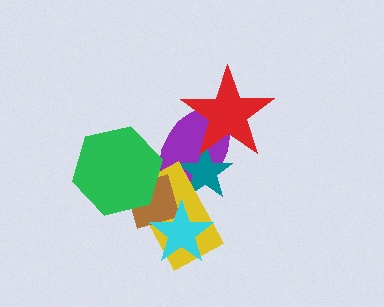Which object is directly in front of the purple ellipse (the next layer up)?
The teal star is directly in front of the purple ellipse.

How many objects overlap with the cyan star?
2 objects overlap with the cyan star.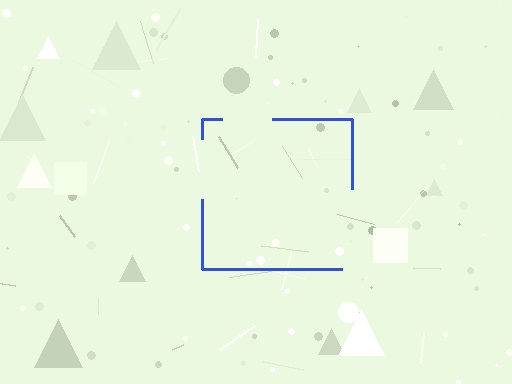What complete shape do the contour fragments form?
The contour fragments form a square.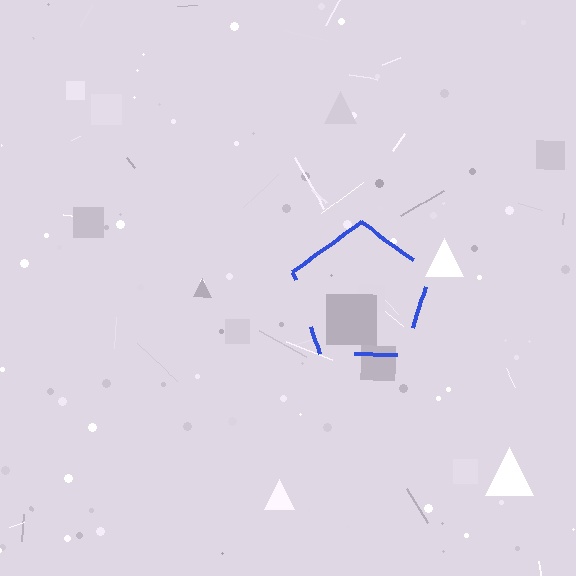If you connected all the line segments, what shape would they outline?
They would outline a pentagon.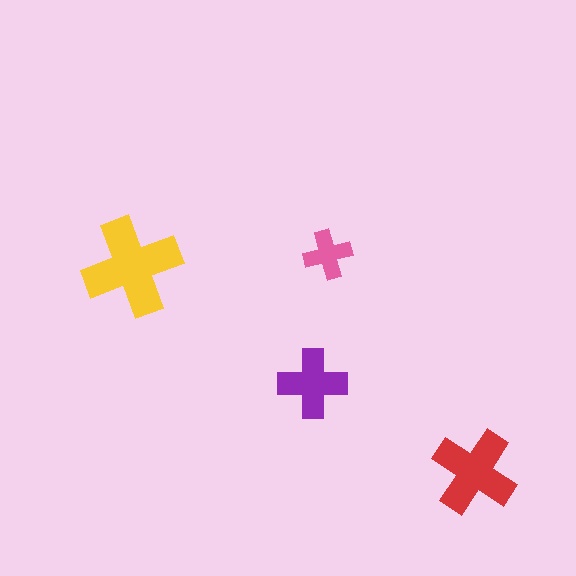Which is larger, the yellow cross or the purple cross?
The yellow one.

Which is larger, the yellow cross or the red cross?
The yellow one.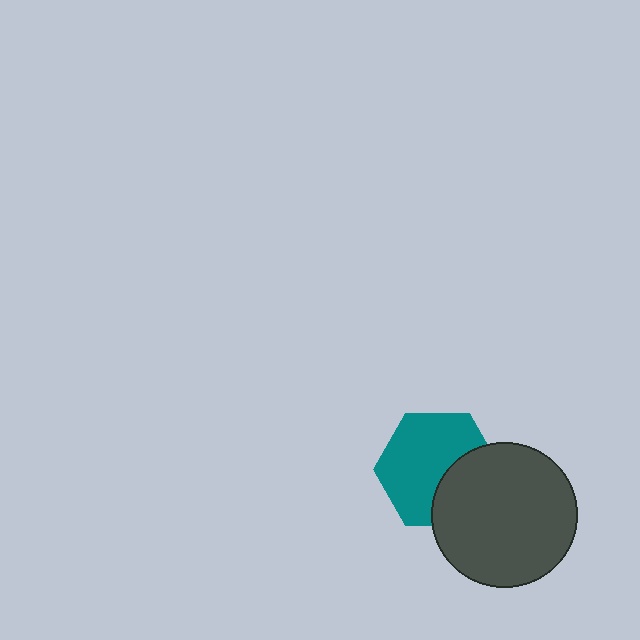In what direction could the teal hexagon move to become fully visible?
The teal hexagon could move toward the upper-left. That would shift it out from behind the dark gray circle entirely.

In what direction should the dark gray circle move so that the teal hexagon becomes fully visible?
The dark gray circle should move toward the lower-right. That is the shortest direction to clear the overlap and leave the teal hexagon fully visible.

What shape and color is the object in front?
The object in front is a dark gray circle.